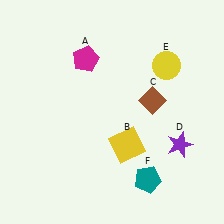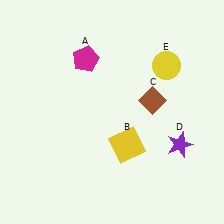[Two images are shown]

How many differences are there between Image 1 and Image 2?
There is 1 difference between the two images.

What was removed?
The teal pentagon (F) was removed in Image 2.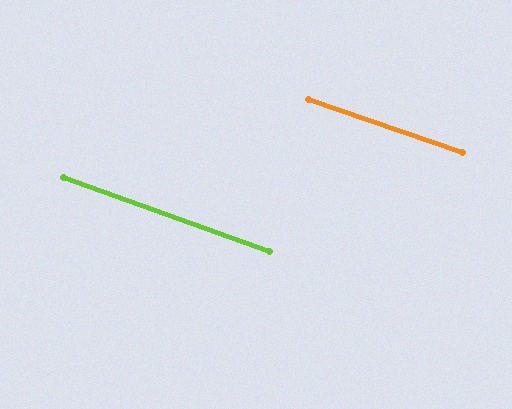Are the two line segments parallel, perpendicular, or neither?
Parallel — their directions differ by only 0.5°.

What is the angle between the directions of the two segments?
Approximately 1 degree.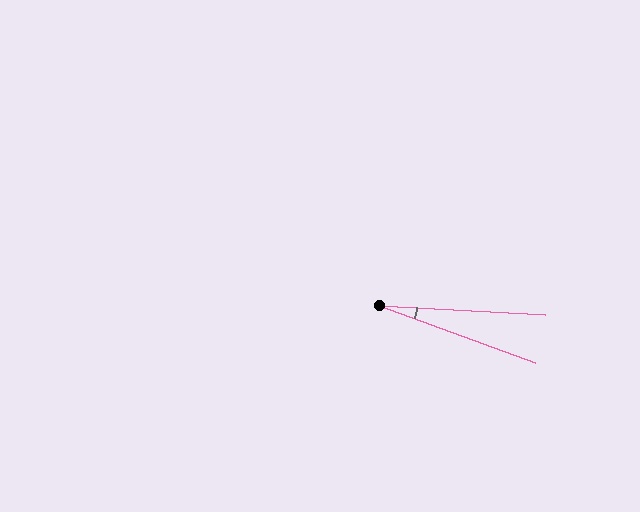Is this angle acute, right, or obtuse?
It is acute.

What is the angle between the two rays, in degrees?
Approximately 17 degrees.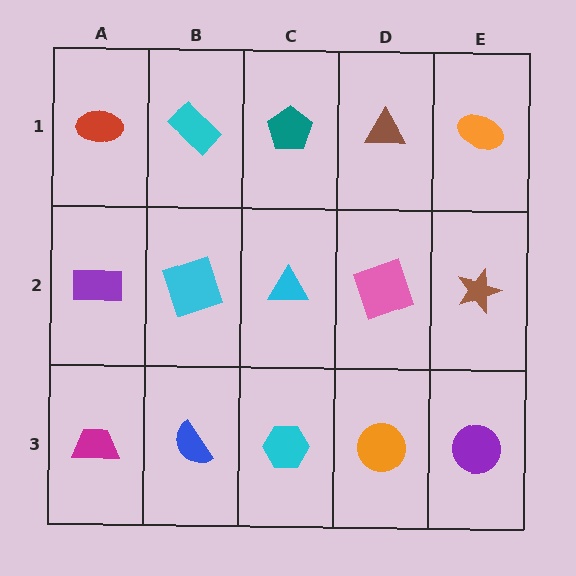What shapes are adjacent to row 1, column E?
A brown star (row 2, column E), a brown triangle (row 1, column D).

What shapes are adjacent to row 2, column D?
A brown triangle (row 1, column D), an orange circle (row 3, column D), a cyan triangle (row 2, column C), a brown star (row 2, column E).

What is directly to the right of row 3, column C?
An orange circle.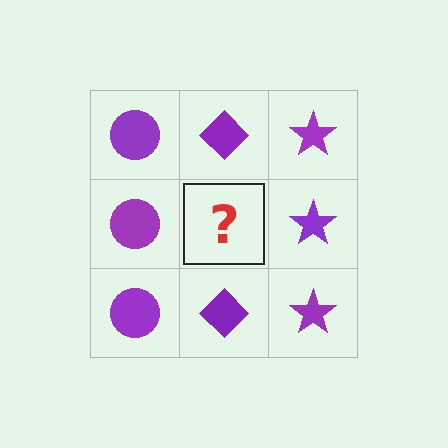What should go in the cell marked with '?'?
The missing cell should contain a purple diamond.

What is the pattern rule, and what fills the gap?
The rule is that each column has a consistent shape. The gap should be filled with a purple diamond.